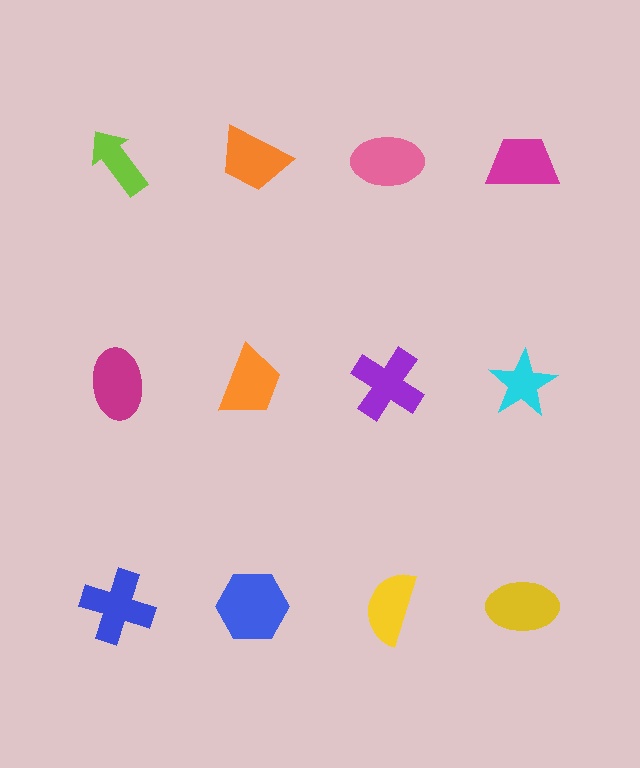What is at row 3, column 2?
A blue hexagon.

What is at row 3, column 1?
A blue cross.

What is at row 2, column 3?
A purple cross.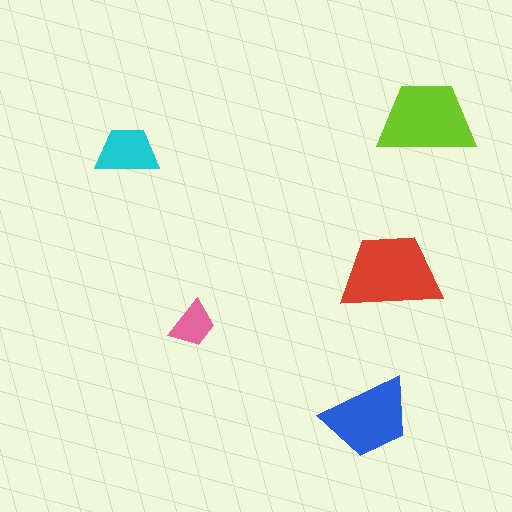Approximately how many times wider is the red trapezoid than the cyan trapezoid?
About 1.5 times wider.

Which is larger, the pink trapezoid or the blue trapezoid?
The blue one.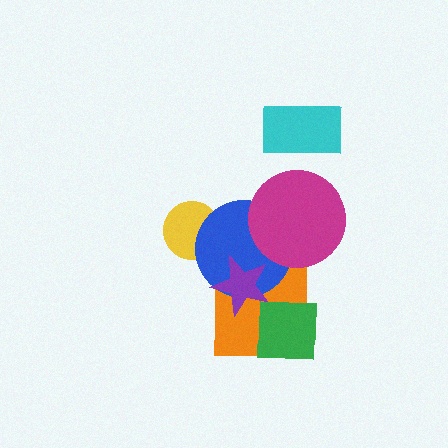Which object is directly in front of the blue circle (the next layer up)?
The purple star is directly in front of the blue circle.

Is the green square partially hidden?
No, no other shape covers it.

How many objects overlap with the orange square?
3 objects overlap with the orange square.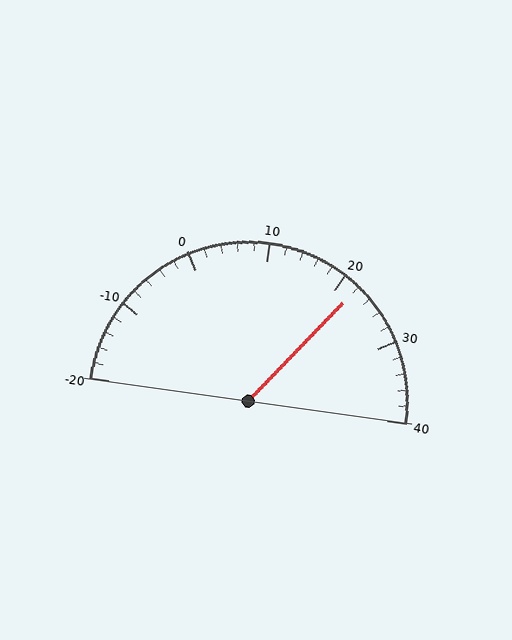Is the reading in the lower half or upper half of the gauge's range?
The reading is in the upper half of the range (-20 to 40).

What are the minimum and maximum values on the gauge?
The gauge ranges from -20 to 40.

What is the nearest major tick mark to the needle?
The nearest major tick mark is 20.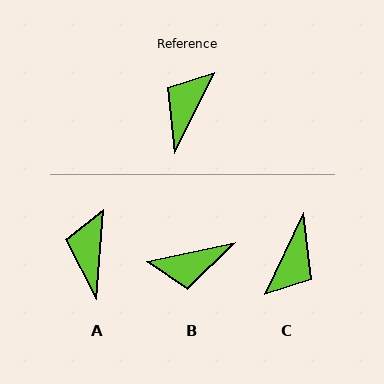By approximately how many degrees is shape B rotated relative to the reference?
Approximately 128 degrees counter-clockwise.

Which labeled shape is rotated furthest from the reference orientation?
C, about 180 degrees away.